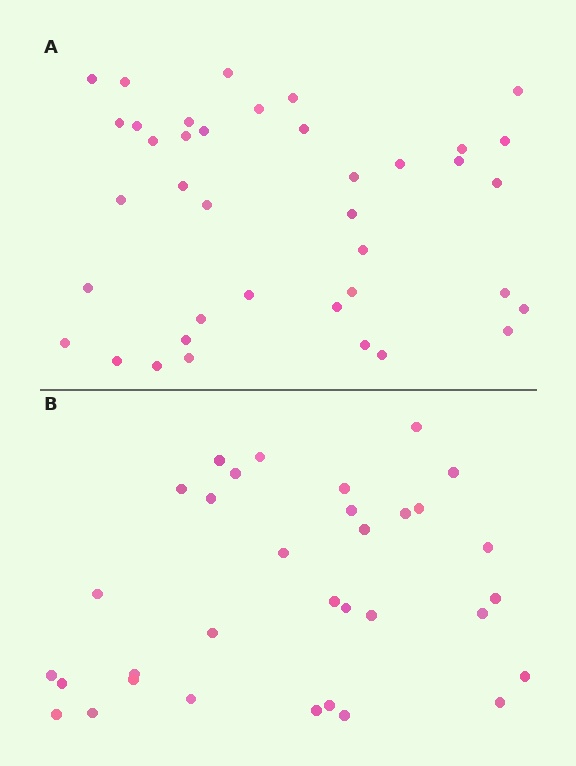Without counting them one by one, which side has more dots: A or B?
Region A (the top region) has more dots.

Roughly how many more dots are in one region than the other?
Region A has about 6 more dots than region B.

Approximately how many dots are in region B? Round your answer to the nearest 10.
About 30 dots. (The exact count is 33, which rounds to 30.)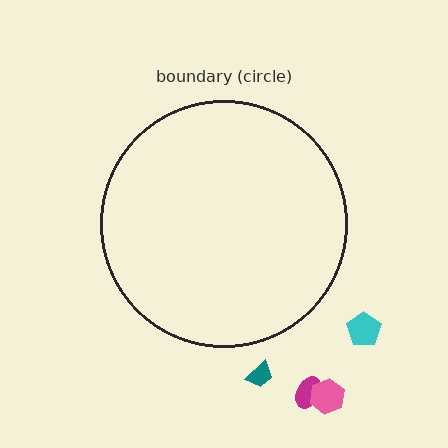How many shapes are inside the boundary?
0 inside, 4 outside.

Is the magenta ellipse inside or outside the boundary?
Outside.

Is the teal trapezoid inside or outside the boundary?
Outside.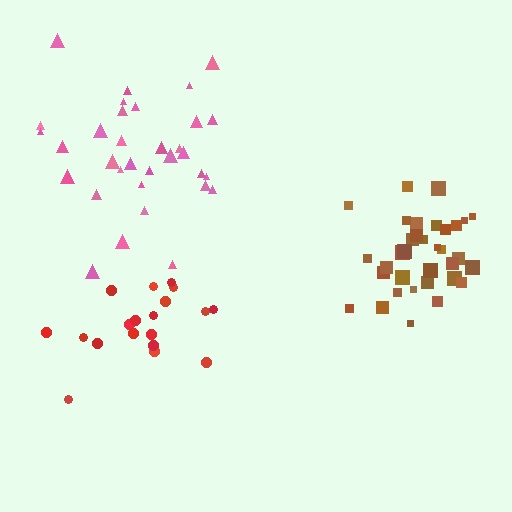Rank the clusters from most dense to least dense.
brown, red, pink.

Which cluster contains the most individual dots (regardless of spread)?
Brown (34).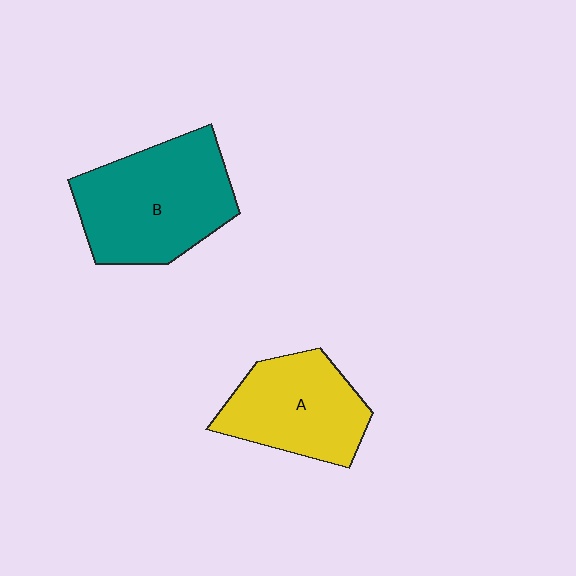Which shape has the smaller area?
Shape A (yellow).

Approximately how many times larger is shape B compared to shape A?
Approximately 1.3 times.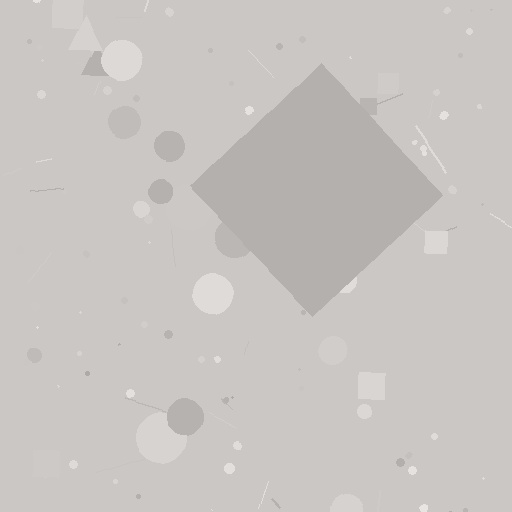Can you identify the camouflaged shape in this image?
The camouflaged shape is a diamond.